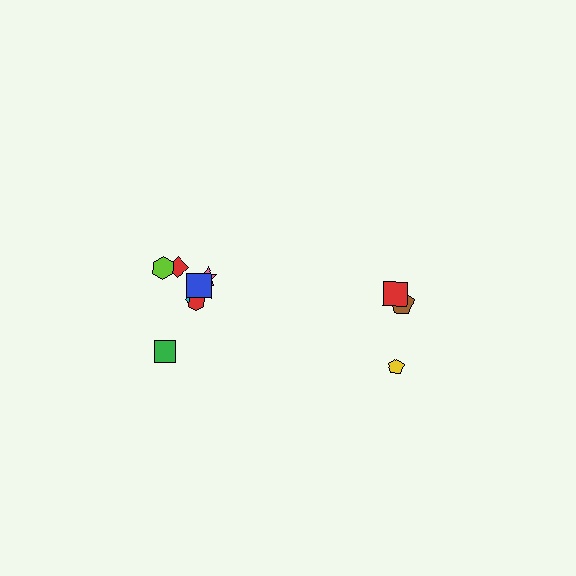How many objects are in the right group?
There are 3 objects.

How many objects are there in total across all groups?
There are 10 objects.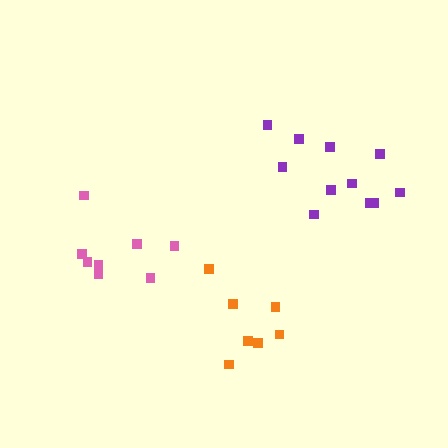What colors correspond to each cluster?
The clusters are colored: orange, pink, purple.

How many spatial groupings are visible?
There are 3 spatial groupings.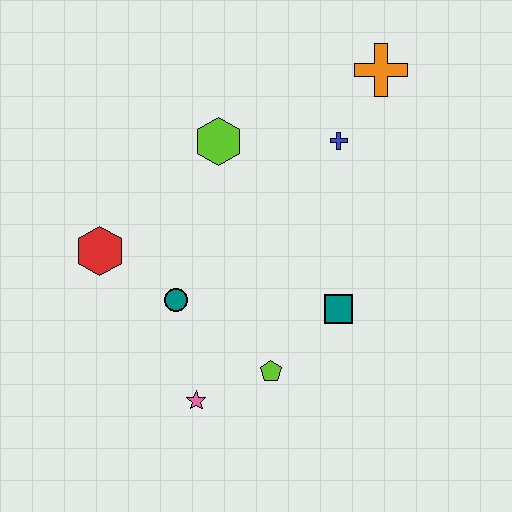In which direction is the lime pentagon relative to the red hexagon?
The lime pentagon is to the right of the red hexagon.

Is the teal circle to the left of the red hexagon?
No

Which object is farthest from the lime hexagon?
The pink star is farthest from the lime hexagon.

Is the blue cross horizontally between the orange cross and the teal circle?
Yes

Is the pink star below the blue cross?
Yes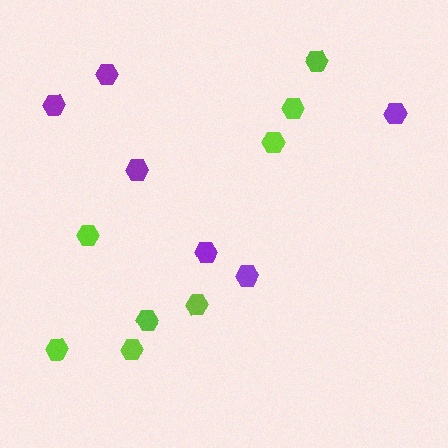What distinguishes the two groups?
There are 2 groups: one group of purple hexagons (6) and one group of lime hexagons (8).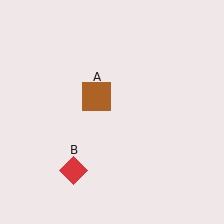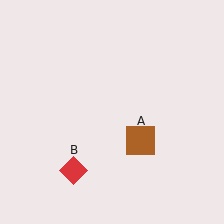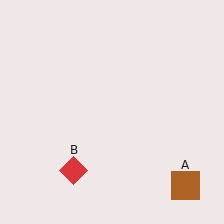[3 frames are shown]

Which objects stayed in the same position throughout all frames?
Red diamond (object B) remained stationary.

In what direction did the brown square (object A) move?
The brown square (object A) moved down and to the right.